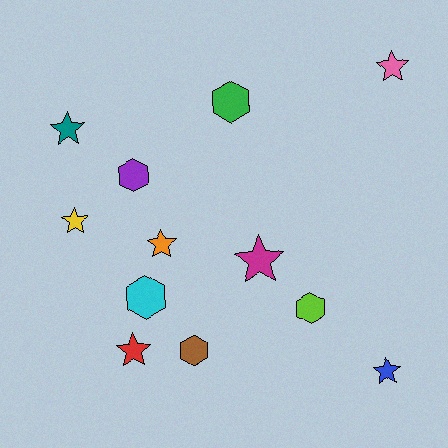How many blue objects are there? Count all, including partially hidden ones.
There is 1 blue object.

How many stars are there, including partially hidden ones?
There are 7 stars.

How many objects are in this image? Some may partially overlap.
There are 12 objects.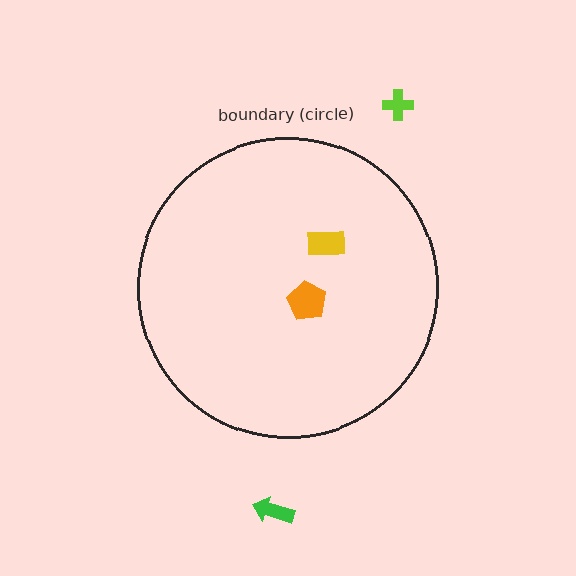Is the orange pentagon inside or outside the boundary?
Inside.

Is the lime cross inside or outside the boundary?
Outside.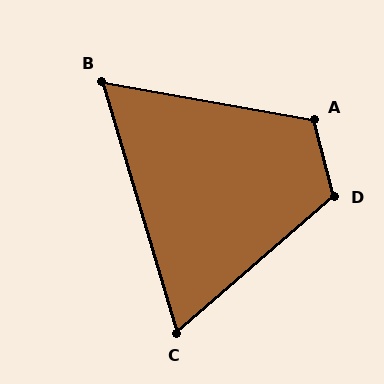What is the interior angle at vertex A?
Approximately 114 degrees (obtuse).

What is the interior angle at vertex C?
Approximately 66 degrees (acute).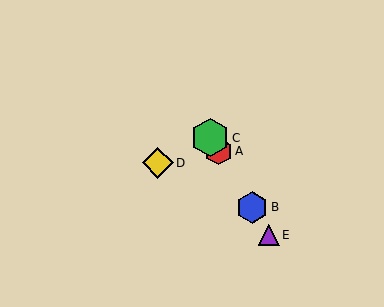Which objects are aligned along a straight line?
Objects A, B, C, E are aligned along a straight line.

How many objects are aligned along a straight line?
4 objects (A, B, C, E) are aligned along a straight line.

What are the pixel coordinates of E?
Object E is at (269, 235).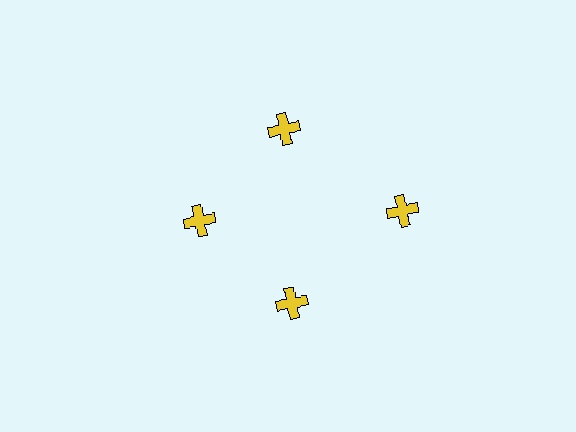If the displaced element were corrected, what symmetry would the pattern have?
It would have 4-fold rotational symmetry — the pattern would map onto itself every 90 degrees.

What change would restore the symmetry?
The symmetry would be restored by moving it inward, back onto the ring so that all 4 crosses sit at equal angles and equal distance from the center.